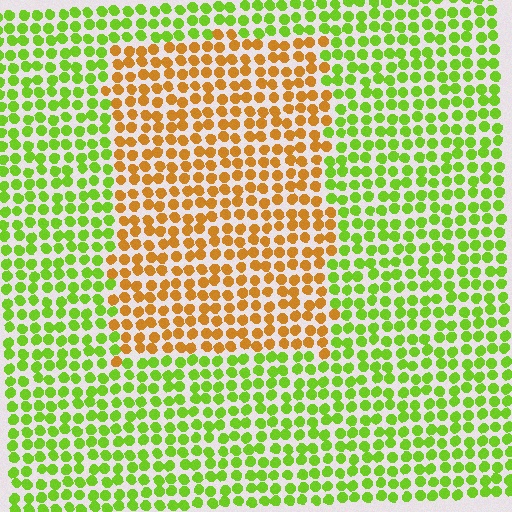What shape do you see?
I see a rectangle.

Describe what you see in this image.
The image is filled with small lime elements in a uniform arrangement. A rectangle-shaped region is visible where the elements are tinted to a slightly different hue, forming a subtle color boundary.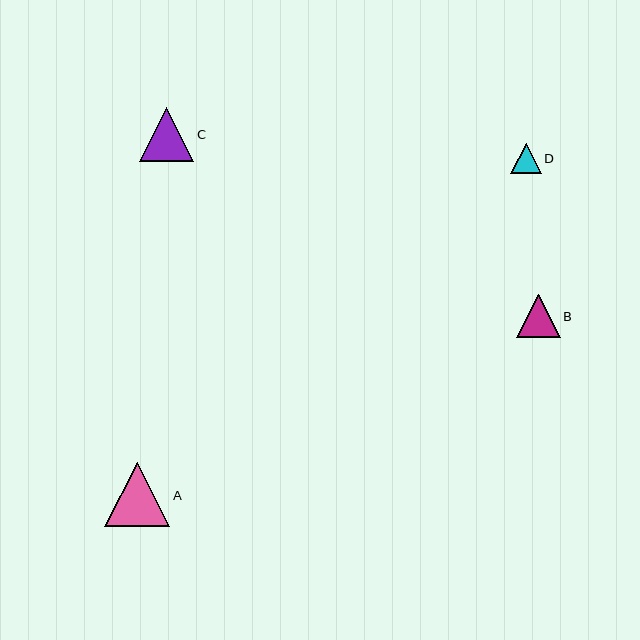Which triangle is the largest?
Triangle A is the largest with a size of approximately 65 pixels.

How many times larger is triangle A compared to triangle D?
Triangle A is approximately 2.1 times the size of triangle D.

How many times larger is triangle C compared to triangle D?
Triangle C is approximately 1.8 times the size of triangle D.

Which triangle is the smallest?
Triangle D is the smallest with a size of approximately 30 pixels.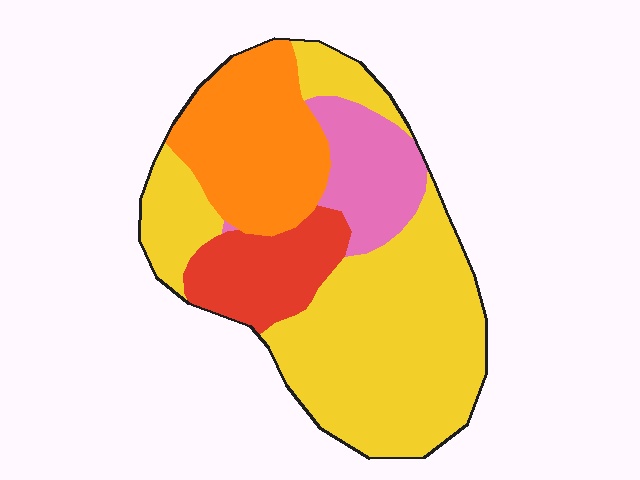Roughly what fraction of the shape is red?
Red covers 13% of the shape.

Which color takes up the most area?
Yellow, at roughly 50%.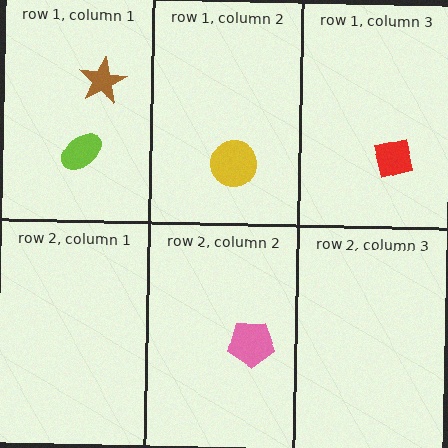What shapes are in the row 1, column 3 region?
The red square.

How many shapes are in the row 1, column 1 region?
2.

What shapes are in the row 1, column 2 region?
The yellow circle.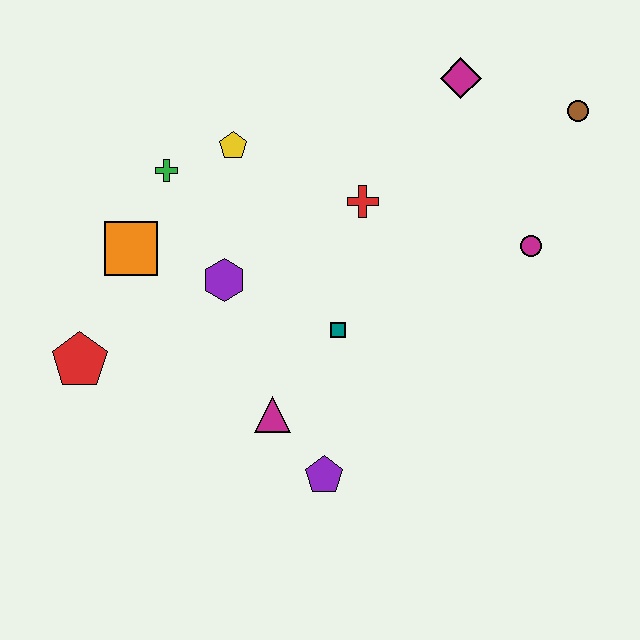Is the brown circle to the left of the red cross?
No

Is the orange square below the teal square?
No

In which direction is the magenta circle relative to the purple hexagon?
The magenta circle is to the right of the purple hexagon.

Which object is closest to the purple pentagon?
The magenta triangle is closest to the purple pentagon.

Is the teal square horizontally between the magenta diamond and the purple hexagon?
Yes